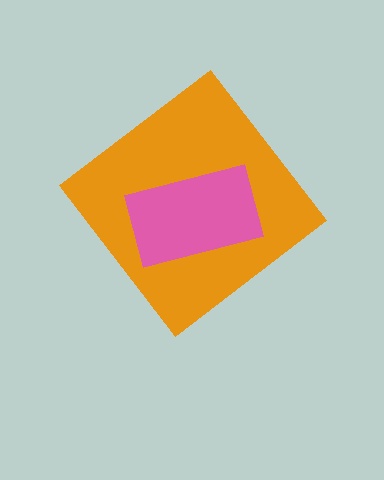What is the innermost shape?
The pink rectangle.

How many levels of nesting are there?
2.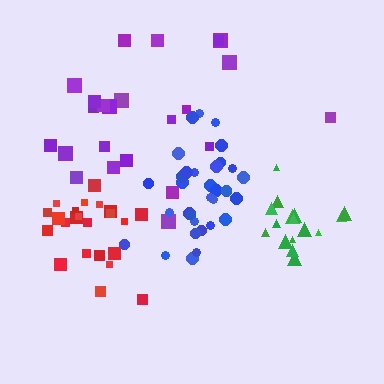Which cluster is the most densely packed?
Blue.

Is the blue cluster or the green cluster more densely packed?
Blue.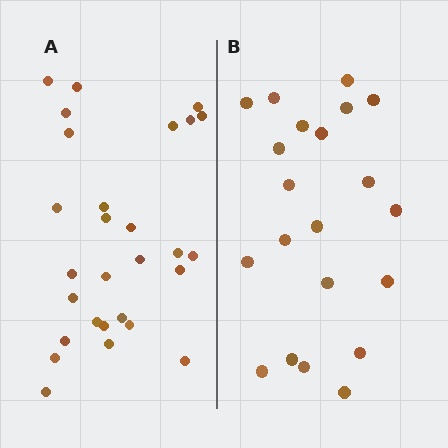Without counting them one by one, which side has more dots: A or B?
Region A (the left region) has more dots.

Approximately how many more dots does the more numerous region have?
Region A has roughly 8 or so more dots than region B.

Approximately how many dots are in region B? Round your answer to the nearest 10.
About 20 dots. (The exact count is 21, which rounds to 20.)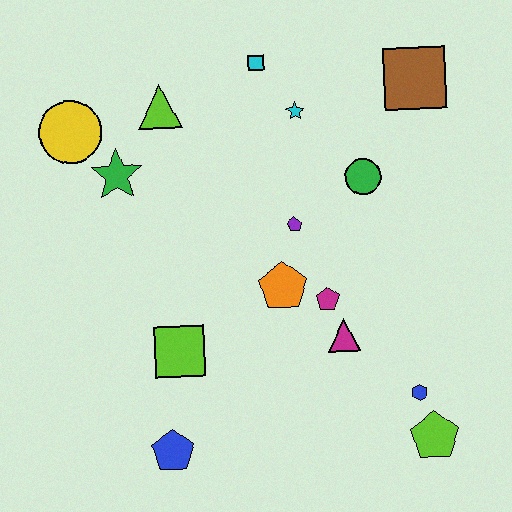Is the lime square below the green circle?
Yes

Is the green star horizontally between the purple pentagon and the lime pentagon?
No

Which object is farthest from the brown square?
The blue pentagon is farthest from the brown square.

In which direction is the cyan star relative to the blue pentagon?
The cyan star is above the blue pentagon.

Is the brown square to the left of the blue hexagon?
No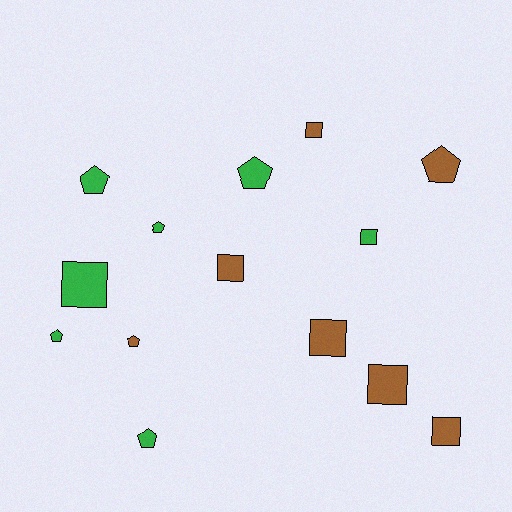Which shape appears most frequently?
Square, with 7 objects.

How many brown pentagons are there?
There are 2 brown pentagons.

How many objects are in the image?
There are 14 objects.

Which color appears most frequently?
Green, with 7 objects.